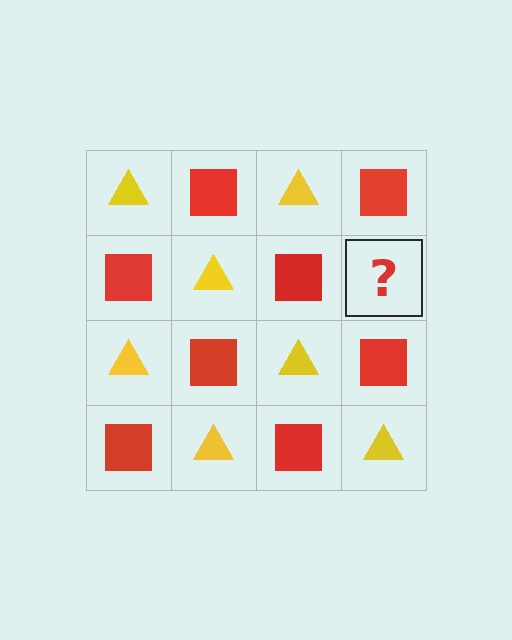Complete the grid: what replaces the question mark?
The question mark should be replaced with a yellow triangle.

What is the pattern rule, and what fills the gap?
The rule is that it alternates yellow triangle and red square in a checkerboard pattern. The gap should be filled with a yellow triangle.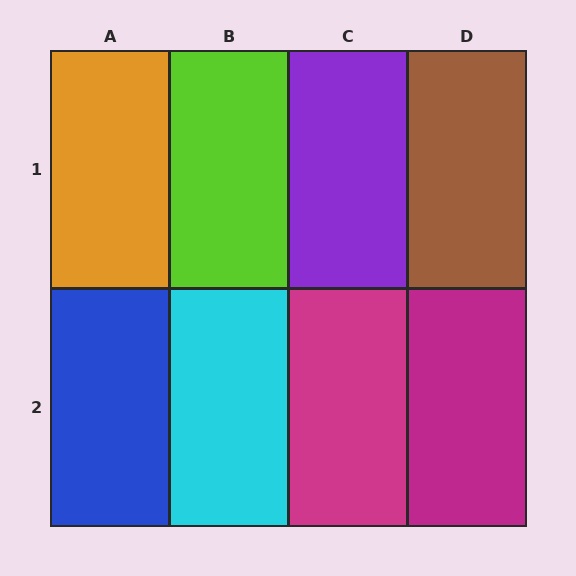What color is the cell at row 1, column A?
Orange.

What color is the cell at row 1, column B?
Lime.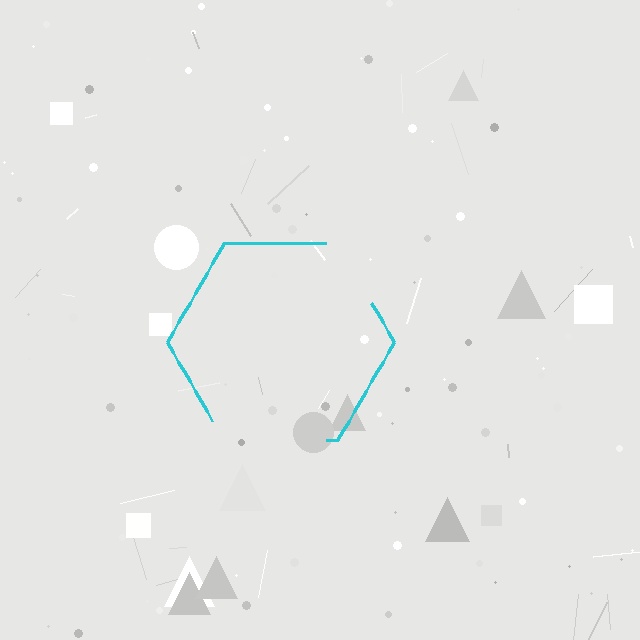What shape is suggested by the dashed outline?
The dashed outline suggests a hexagon.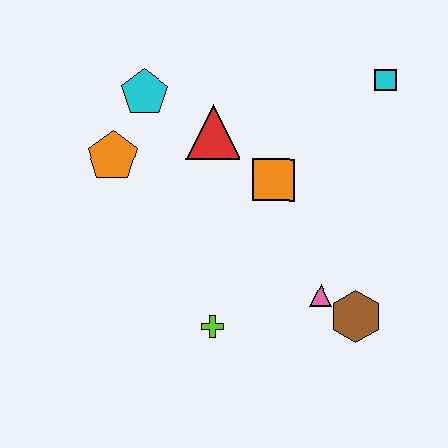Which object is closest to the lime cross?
The pink triangle is closest to the lime cross.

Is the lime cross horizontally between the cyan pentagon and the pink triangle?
Yes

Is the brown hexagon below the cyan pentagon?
Yes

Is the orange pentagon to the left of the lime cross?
Yes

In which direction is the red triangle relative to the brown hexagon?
The red triangle is above the brown hexagon.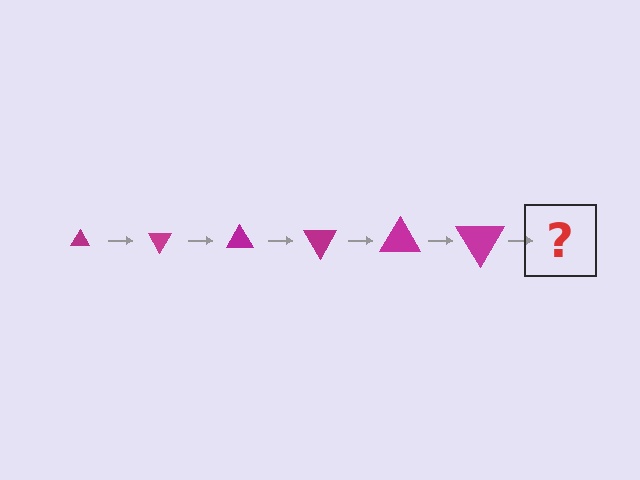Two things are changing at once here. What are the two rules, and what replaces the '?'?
The two rules are that the triangle grows larger each step and it rotates 60 degrees each step. The '?' should be a triangle, larger than the previous one and rotated 360 degrees from the start.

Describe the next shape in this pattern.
It should be a triangle, larger than the previous one and rotated 360 degrees from the start.